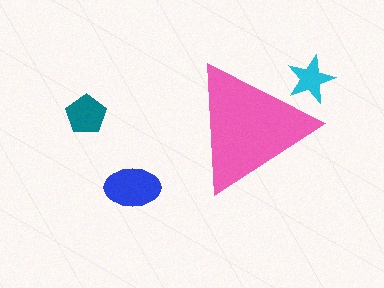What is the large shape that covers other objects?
A pink triangle.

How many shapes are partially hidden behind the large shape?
1 shape is partially hidden.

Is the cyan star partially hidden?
Yes, the cyan star is partially hidden behind the pink triangle.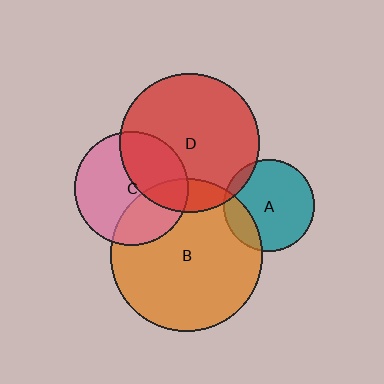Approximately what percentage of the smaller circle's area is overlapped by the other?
Approximately 15%.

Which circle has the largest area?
Circle B (orange).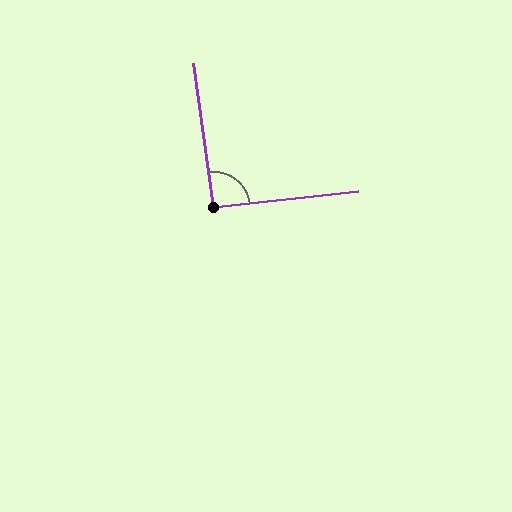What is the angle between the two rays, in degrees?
Approximately 91 degrees.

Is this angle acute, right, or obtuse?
It is approximately a right angle.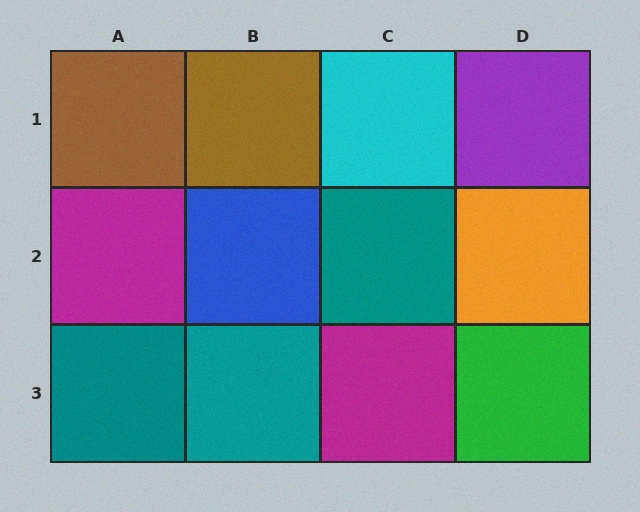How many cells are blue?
1 cell is blue.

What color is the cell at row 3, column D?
Green.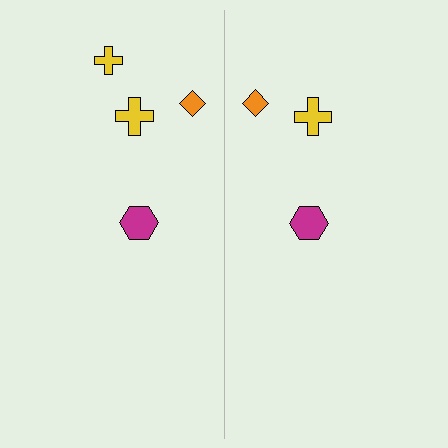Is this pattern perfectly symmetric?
No, the pattern is not perfectly symmetric. A yellow cross is missing from the right side.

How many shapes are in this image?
There are 7 shapes in this image.